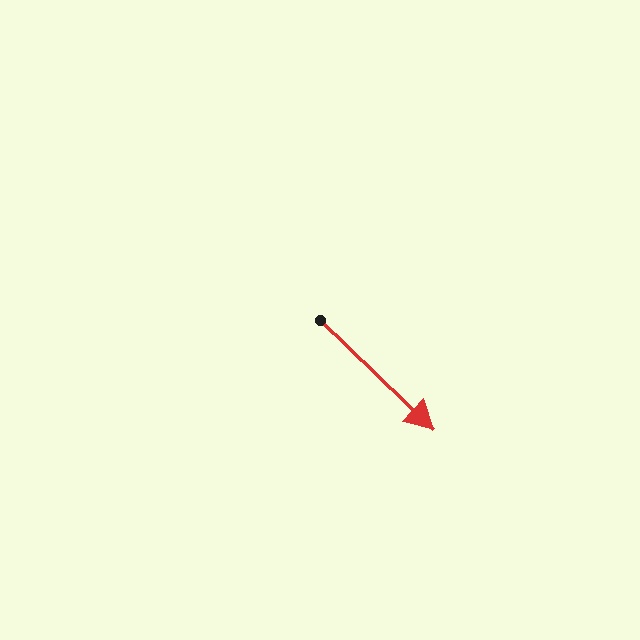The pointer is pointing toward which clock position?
Roughly 4 o'clock.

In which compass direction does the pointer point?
Southeast.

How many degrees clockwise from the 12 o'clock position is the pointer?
Approximately 134 degrees.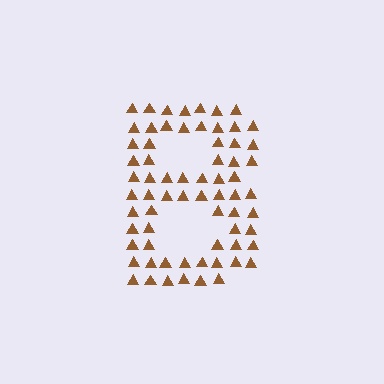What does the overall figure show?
The overall figure shows the letter B.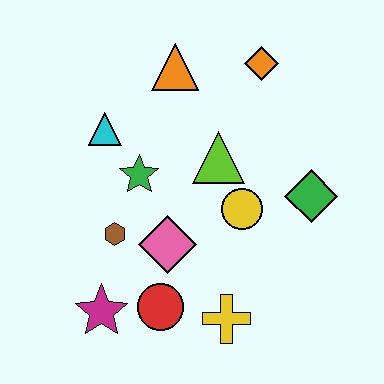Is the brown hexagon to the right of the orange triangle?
No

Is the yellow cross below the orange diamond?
Yes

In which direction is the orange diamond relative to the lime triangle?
The orange diamond is above the lime triangle.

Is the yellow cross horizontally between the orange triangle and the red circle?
No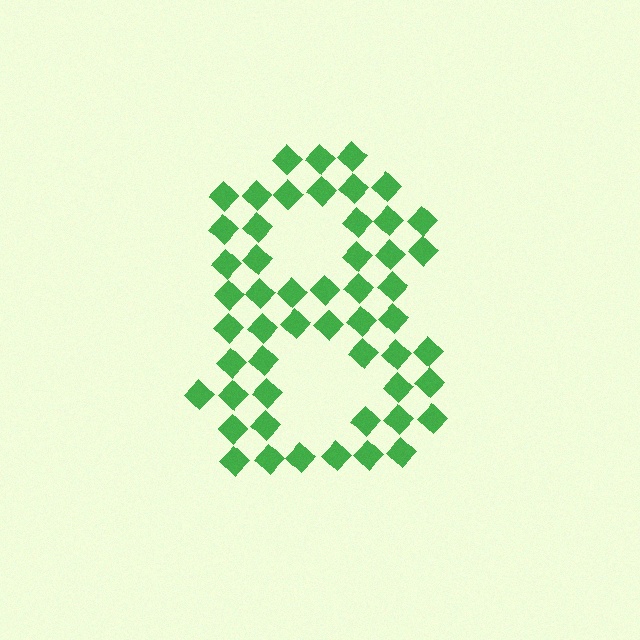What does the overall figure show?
The overall figure shows the digit 8.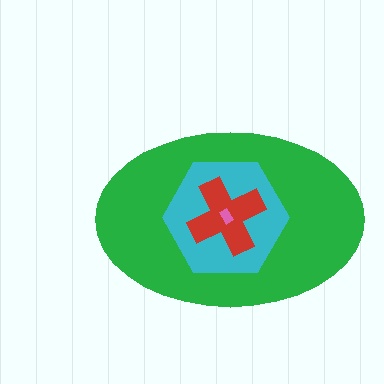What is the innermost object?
The pink rectangle.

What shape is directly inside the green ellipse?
The cyan hexagon.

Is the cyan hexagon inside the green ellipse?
Yes.